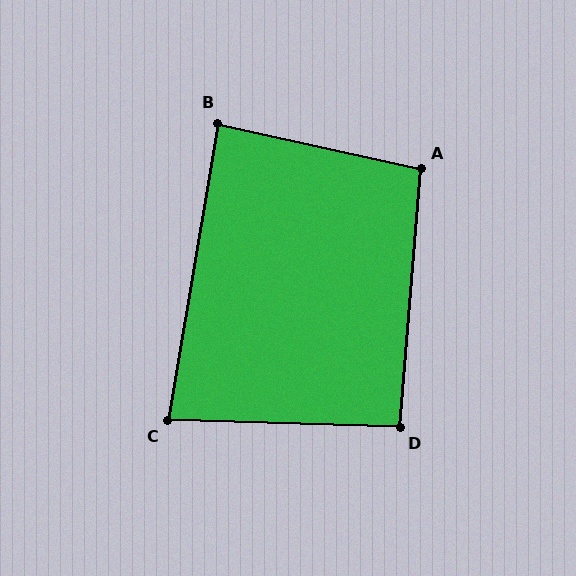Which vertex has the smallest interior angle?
C, at approximately 82 degrees.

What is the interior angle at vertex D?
Approximately 93 degrees (approximately right).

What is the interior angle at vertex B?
Approximately 87 degrees (approximately right).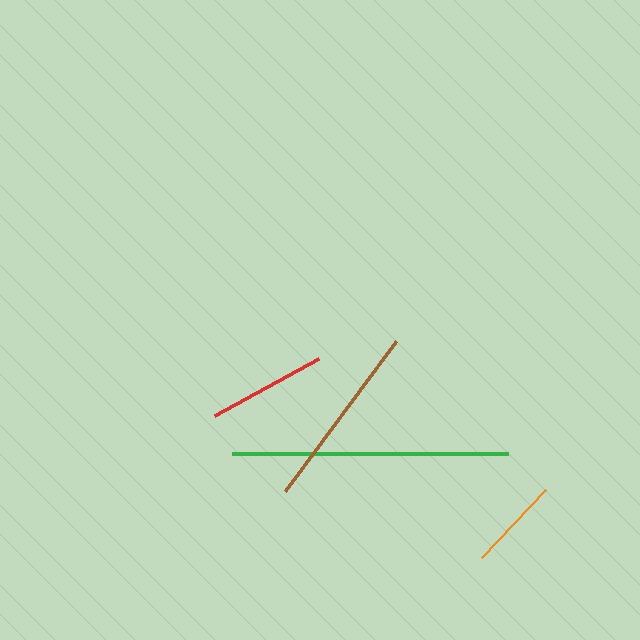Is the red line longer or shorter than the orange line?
The red line is longer than the orange line.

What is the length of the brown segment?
The brown segment is approximately 187 pixels long.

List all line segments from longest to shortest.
From longest to shortest: green, brown, red, orange.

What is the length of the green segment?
The green segment is approximately 276 pixels long.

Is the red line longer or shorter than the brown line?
The brown line is longer than the red line.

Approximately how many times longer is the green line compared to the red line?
The green line is approximately 2.3 times the length of the red line.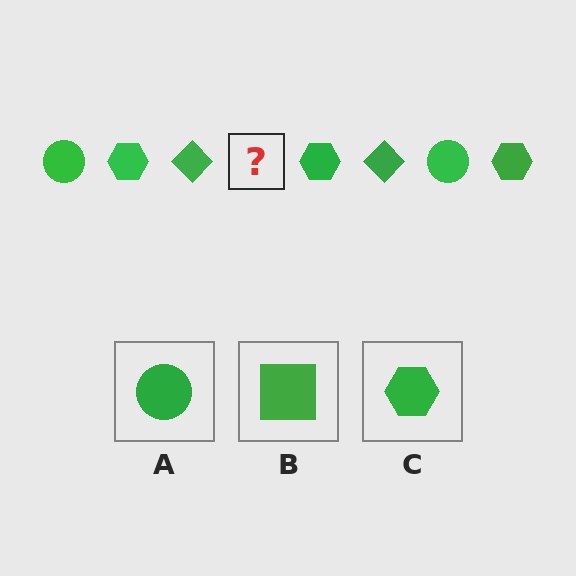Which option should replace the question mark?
Option A.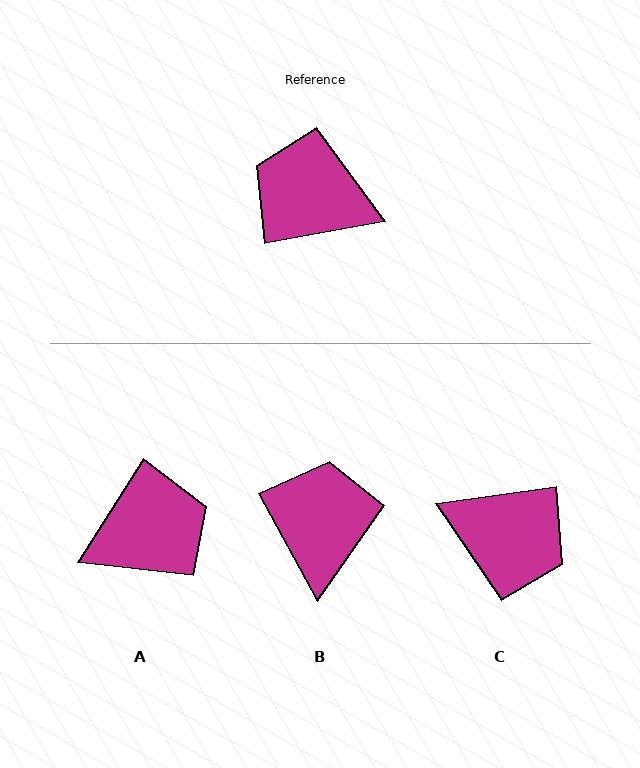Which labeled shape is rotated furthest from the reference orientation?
C, about 178 degrees away.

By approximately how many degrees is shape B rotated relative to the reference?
Approximately 71 degrees clockwise.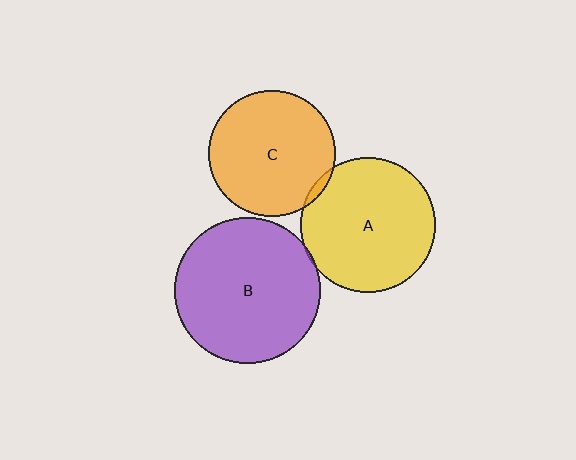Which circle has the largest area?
Circle B (purple).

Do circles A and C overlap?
Yes.